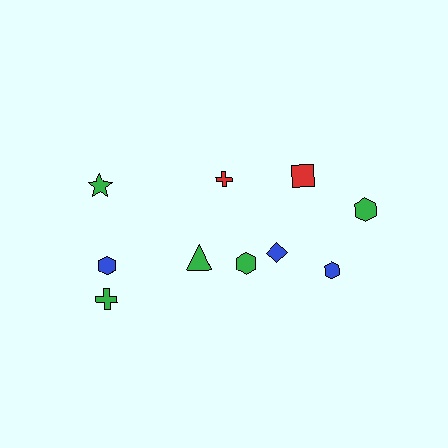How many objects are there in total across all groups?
There are 10 objects.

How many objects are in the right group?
There are 6 objects.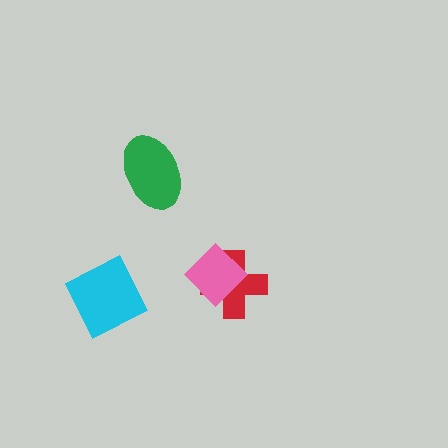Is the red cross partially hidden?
Yes, it is partially covered by another shape.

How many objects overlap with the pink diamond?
1 object overlaps with the pink diamond.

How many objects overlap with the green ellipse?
0 objects overlap with the green ellipse.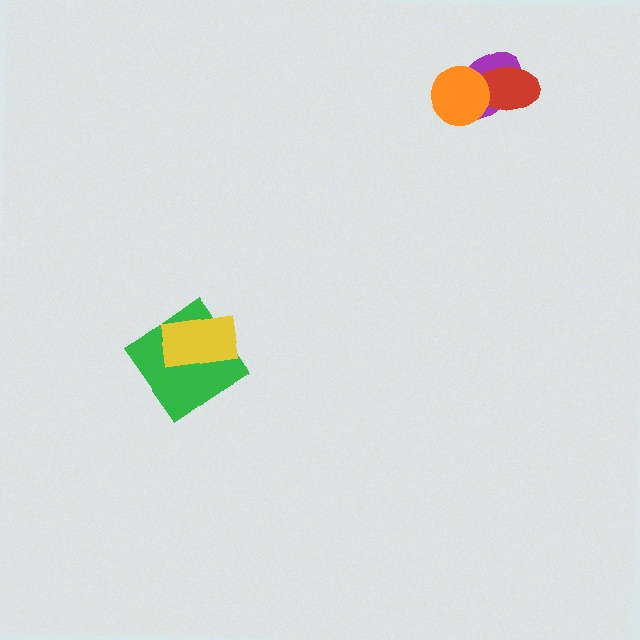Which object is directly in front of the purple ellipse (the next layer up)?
The red ellipse is directly in front of the purple ellipse.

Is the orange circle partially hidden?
No, no other shape covers it.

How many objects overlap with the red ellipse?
2 objects overlap with the red ellipse.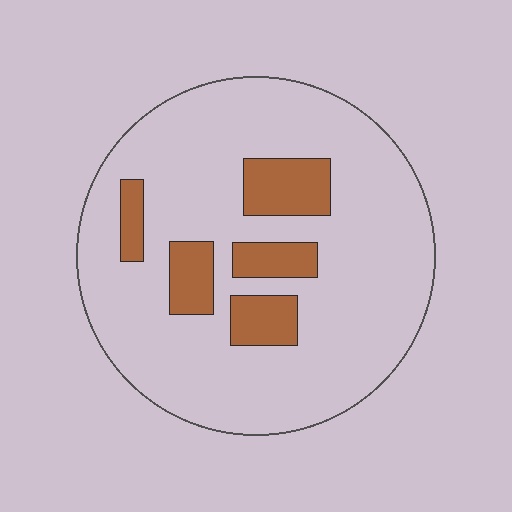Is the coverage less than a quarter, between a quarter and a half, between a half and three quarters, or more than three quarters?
Less than a quarter.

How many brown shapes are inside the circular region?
5.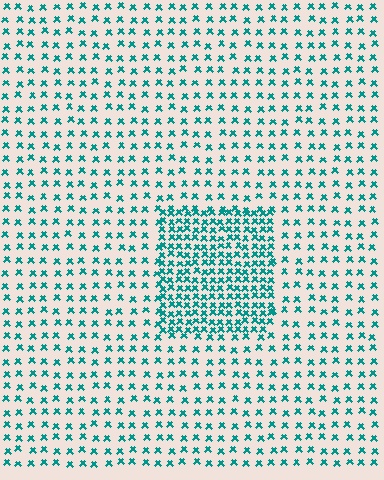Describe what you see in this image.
The image contains small teal elements arranged at two different densities. A rectangle-shaped region is visible where the elements are more densely packed than the surrounding area.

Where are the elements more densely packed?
The elements are more densely packed inside the rectangle boundary.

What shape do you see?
I see a rectangle.